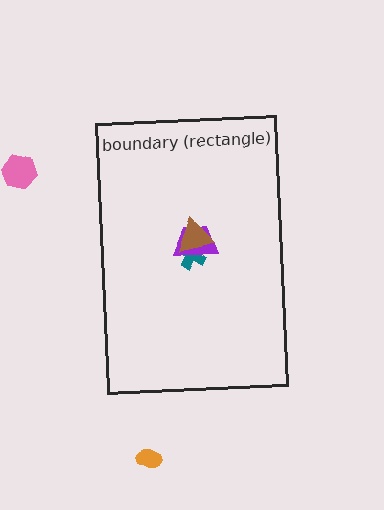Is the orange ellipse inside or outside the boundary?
Outside.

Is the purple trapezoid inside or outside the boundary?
Inside.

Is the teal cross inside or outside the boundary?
Inside.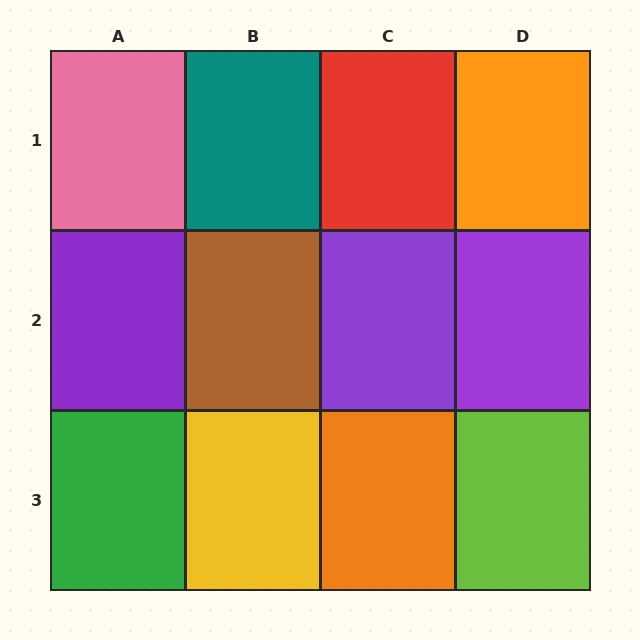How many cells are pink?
1 cell is pink.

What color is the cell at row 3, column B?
Yellow.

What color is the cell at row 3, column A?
Green.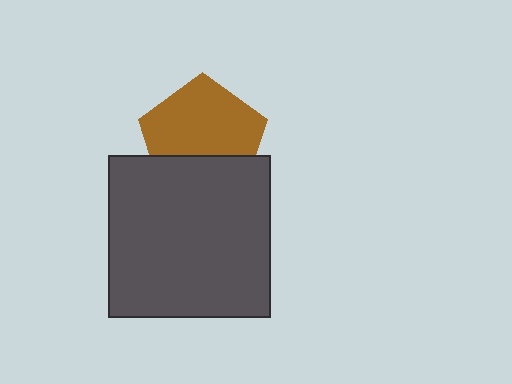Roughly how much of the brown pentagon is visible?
Most of it is visible (roughly 66%).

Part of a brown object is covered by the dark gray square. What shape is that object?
It is a pentagon.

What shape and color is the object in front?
The object in front is a dark gray square.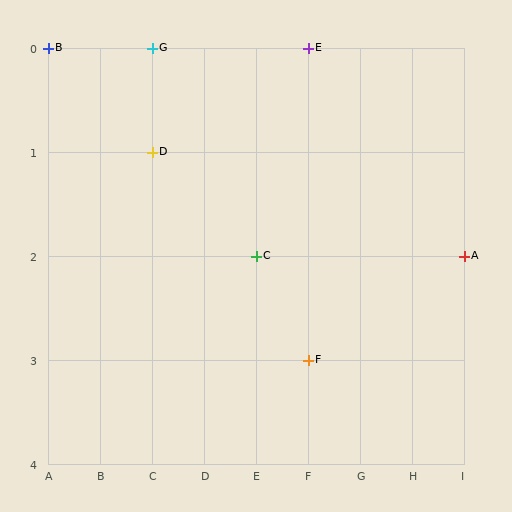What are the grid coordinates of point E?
Point E is at grid coordinates (F, 0).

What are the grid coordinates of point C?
Point C is at grid coordinates (E, 2).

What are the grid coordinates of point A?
Point A is at grid coordinates (I, 2).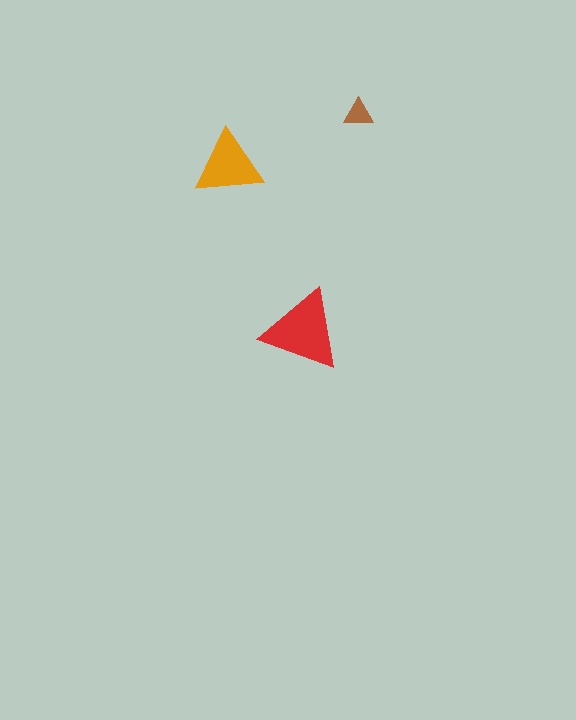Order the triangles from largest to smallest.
the red one, the orange one, the brown one.